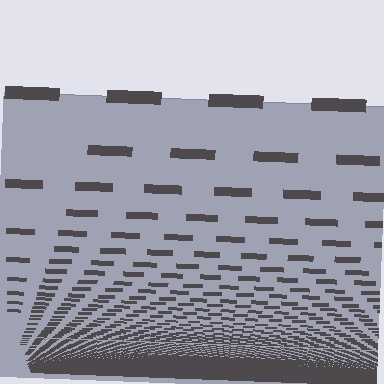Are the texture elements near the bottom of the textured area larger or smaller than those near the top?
Smaller. The gradient is inverted — elements near the bottom are smaller and denser.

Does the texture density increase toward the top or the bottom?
Density increases toward the bottom.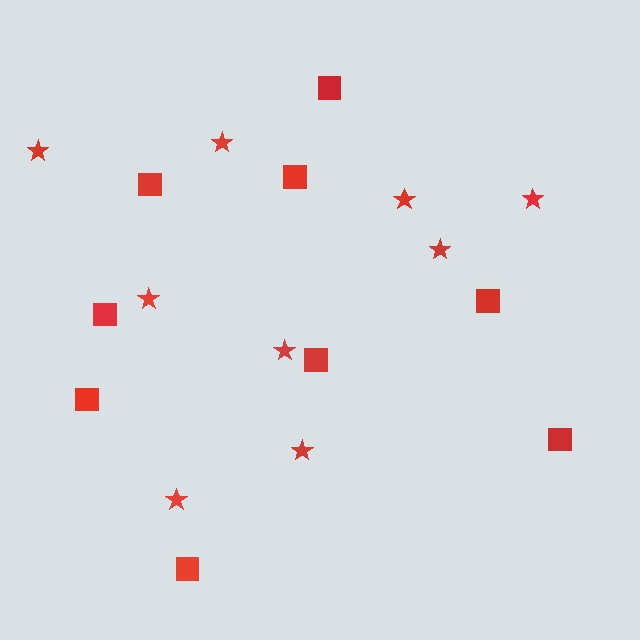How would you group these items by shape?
There are 2 groups: one group of stars (9) and one group of squares (9).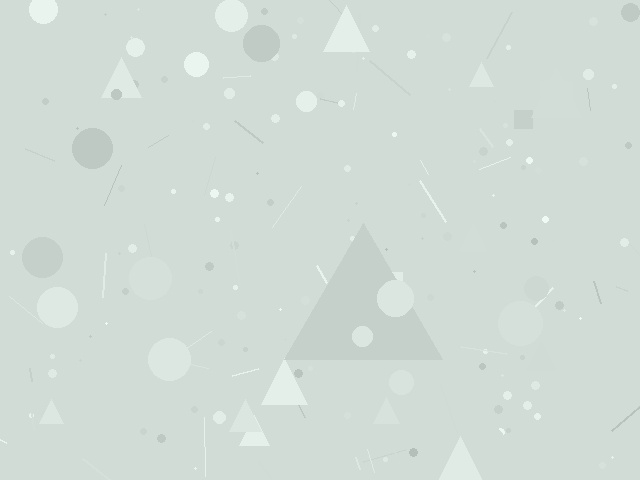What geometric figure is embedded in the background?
A triangle is embedded in the background.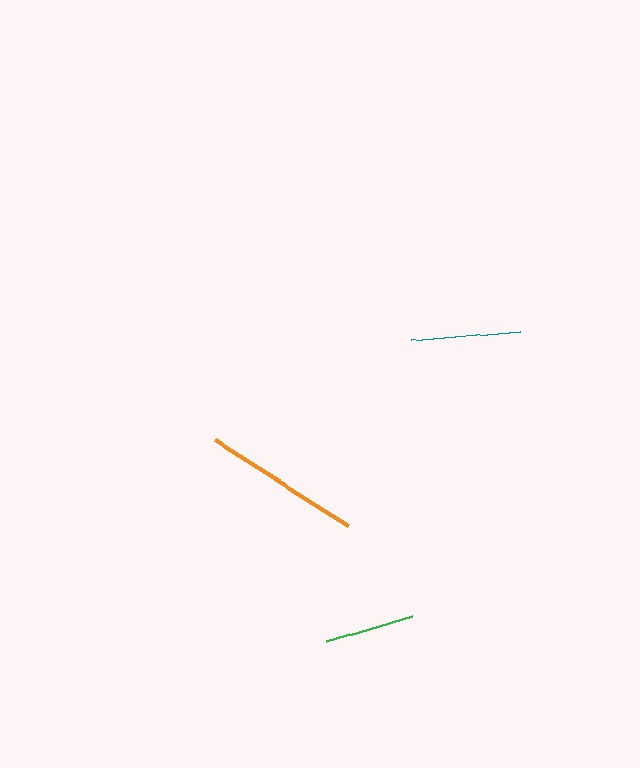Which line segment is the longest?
The orange line is the longest at approximately 158 pixels.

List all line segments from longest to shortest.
From longest to shortest: orange, teal, green.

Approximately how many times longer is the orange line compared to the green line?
The orange line is approximately 1.8 times the length of the green line.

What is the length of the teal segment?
The teal segment is approximately 110 pixels long.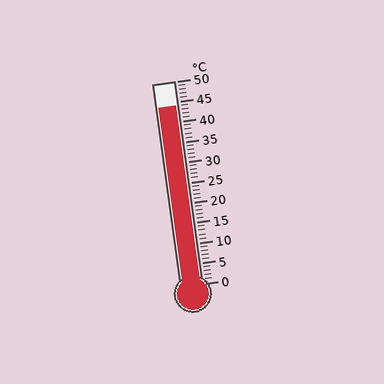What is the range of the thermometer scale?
The thermometer scale ranges from 0°C to 50°C.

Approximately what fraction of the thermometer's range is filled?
The thermometer is filled to approximately 90% of its range.